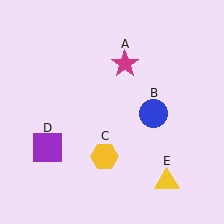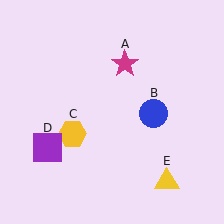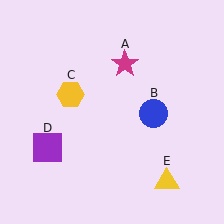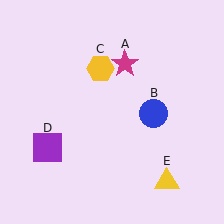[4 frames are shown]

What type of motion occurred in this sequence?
The yellow hexagon (object C) rotated clockwise around the center of the scene.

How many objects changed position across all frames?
1 object changed position: yellow hexagon (object C).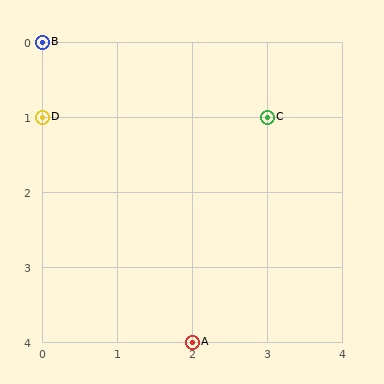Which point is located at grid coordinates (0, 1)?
Point D is at (0, 1).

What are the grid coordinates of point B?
Point B is at grid coordinates (0, 0).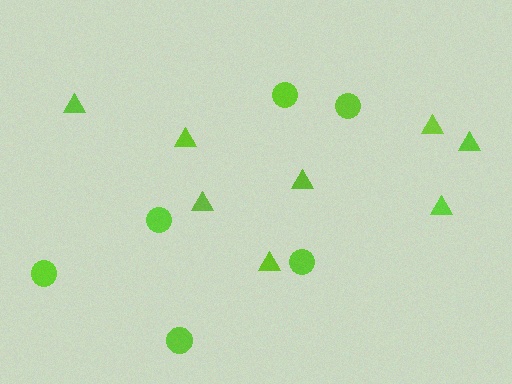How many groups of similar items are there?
There are 2 groups: one group of triangles (8) and one group of circles (6).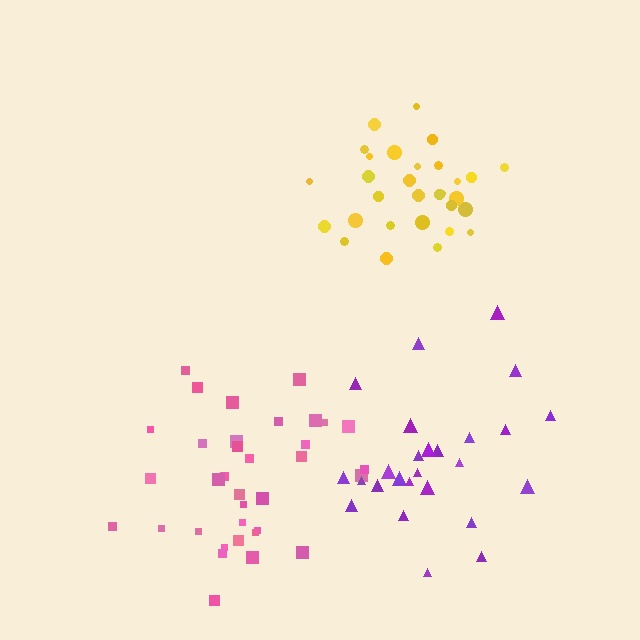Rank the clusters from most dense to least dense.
yellow, pink, purple.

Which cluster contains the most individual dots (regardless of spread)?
Pink (35).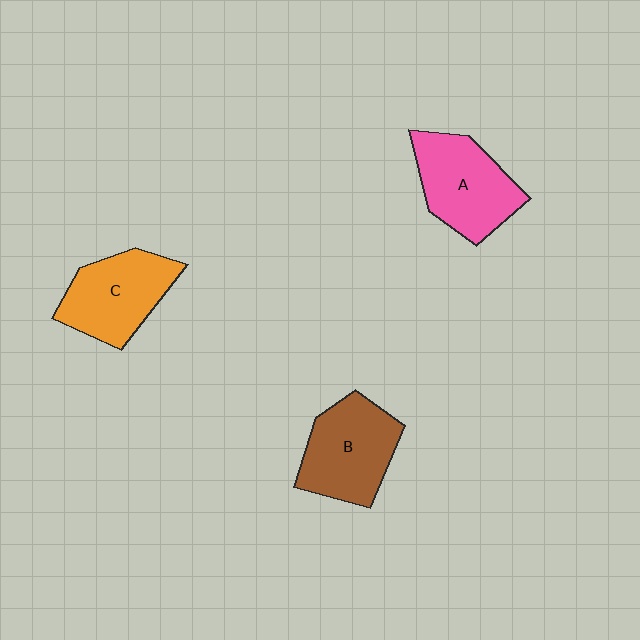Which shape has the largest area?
Shape B (brown).